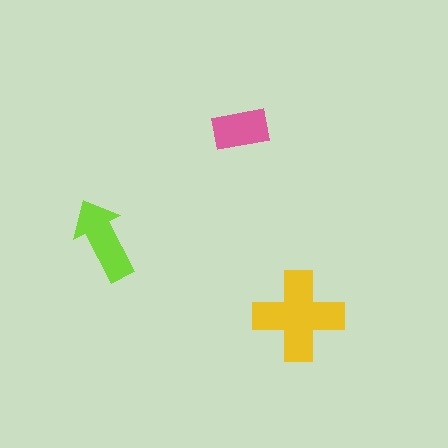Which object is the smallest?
The pink rectangle.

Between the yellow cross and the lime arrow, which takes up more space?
The yellow cross.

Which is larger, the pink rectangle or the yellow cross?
The yellow cross.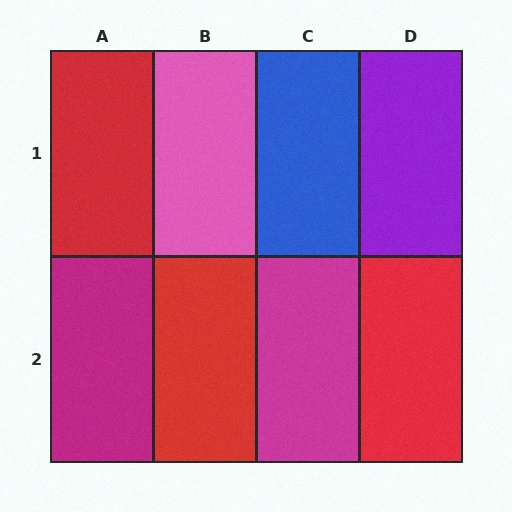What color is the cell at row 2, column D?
Red.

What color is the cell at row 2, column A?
Magenta.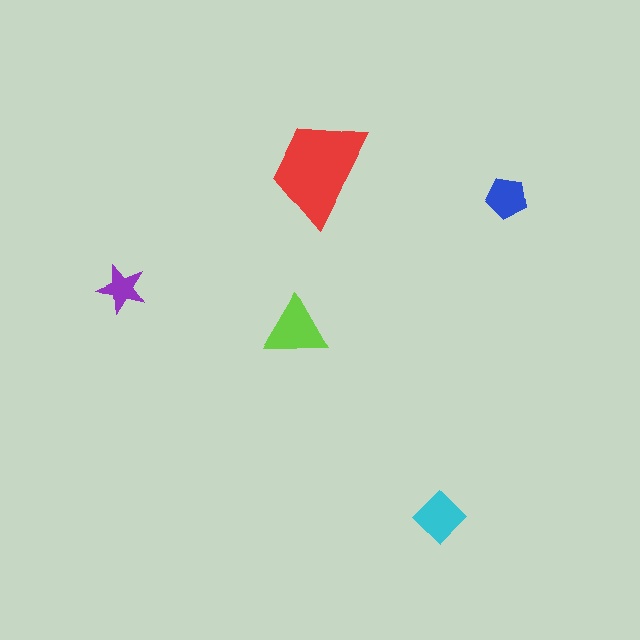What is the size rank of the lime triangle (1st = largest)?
2nd.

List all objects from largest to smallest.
The red trapezoid, the lime triangle, the cyan diamond, the blue pentagon, the purple star.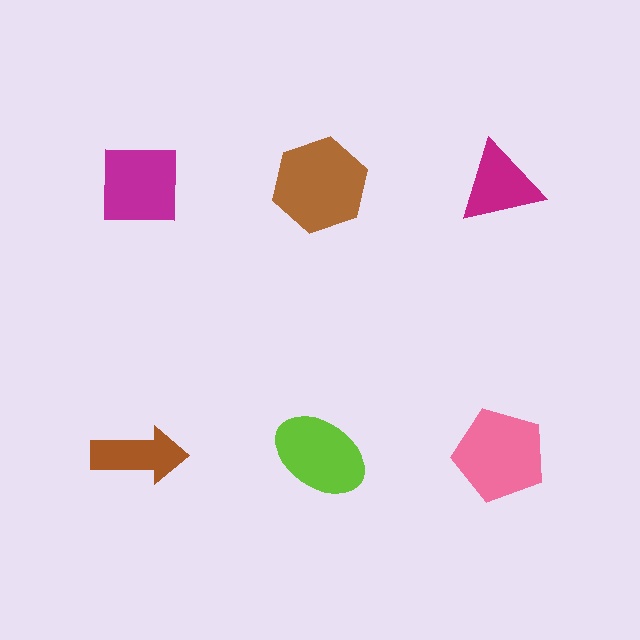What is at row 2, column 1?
A brown arrow.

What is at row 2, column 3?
A pink pentagon.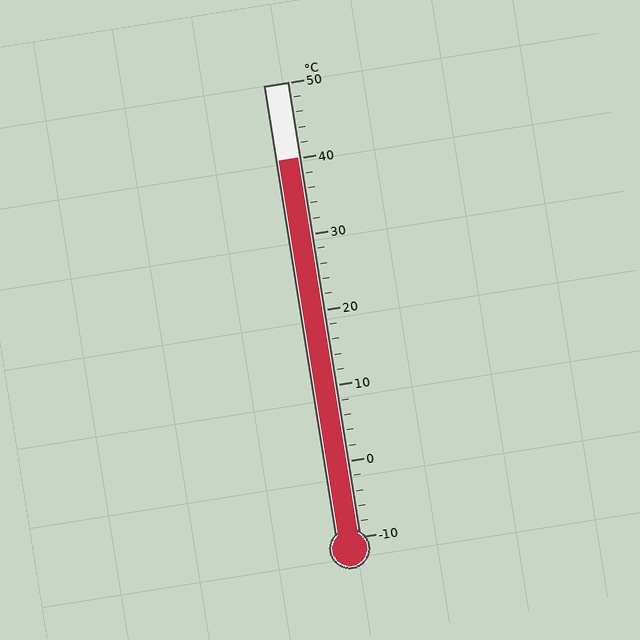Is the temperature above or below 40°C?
The temperature is at 40°C.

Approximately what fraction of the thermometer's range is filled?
The thermometer is filled to approximately 85% of its range.